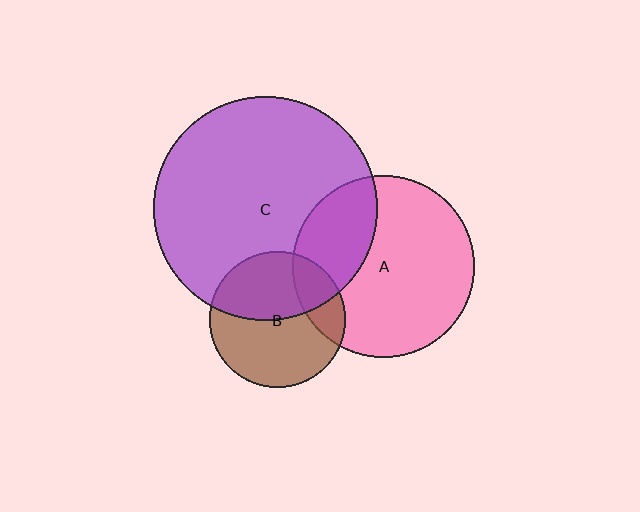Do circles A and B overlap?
Yes.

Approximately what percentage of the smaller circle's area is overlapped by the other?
Approximately 20%.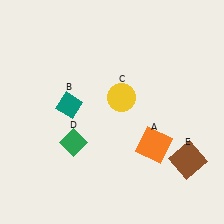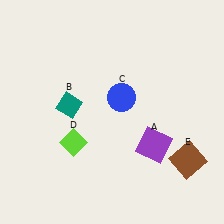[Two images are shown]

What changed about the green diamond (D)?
In Image 1, D is green. In Image 2, it changed to lime.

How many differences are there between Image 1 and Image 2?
There are 3 differences between the two images.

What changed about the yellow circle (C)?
In Image 1, C is yellow. In Image 2, it changed to blue.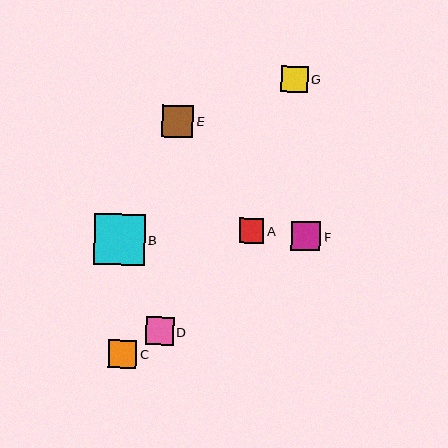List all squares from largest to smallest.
From largest to smallest: B, E, F, D, C, G, A.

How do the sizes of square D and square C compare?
Square D and square C are approximately the same size.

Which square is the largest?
Square B is the largest with a size of approximately 51 pixels.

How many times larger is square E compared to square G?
Square E is approximately 1.2 times the size of square G.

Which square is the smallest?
Square A is the smallest with a size of approximately 25 pixels.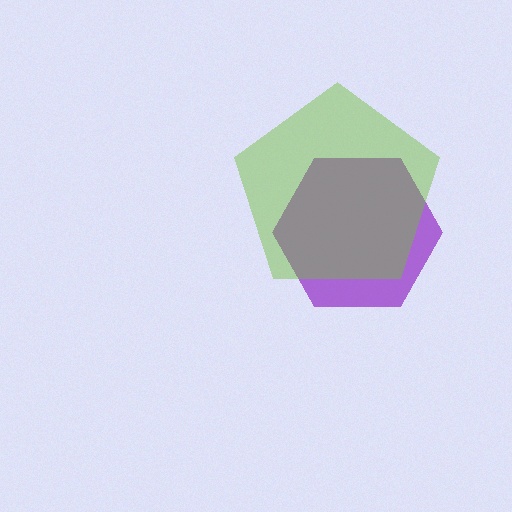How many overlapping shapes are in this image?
There are 2 overlapping shapes in the image.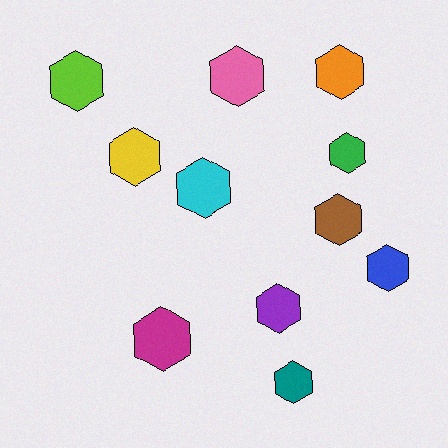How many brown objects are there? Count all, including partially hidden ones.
There is 1 brown object.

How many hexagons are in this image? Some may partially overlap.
There are 11 hexagons.